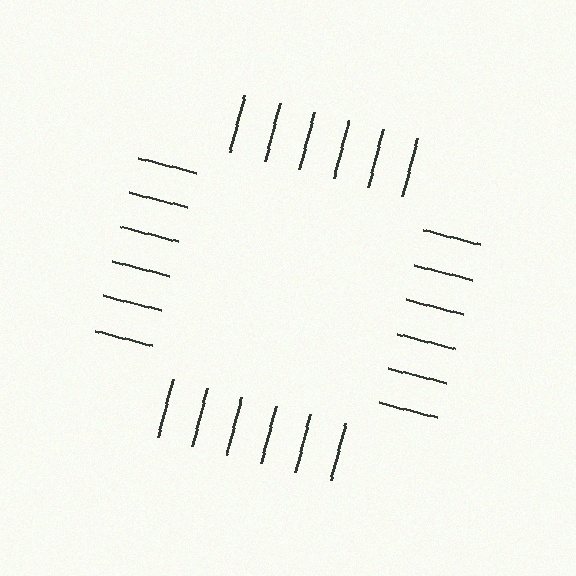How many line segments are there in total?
24 — 6 along each of the 4 edges.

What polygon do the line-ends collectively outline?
An illusory square — the line segments terminate on its edges but no continuous stroke is drawn.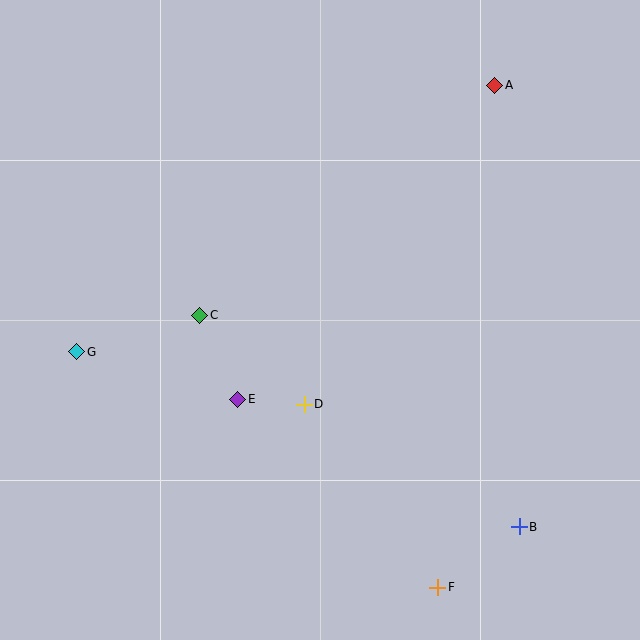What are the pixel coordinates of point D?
Point D is at (304, 404).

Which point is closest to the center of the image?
Point D at (304, 404) is closest to the center.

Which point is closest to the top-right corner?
Point A is closest to the top-right corner.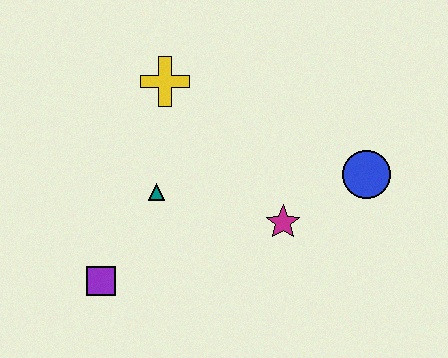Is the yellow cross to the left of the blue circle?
Yes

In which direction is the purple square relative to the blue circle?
The purple square is to the left of the blue circle.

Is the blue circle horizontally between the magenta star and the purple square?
No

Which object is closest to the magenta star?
The blue circle is closest to the magenta star.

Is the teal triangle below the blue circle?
Yes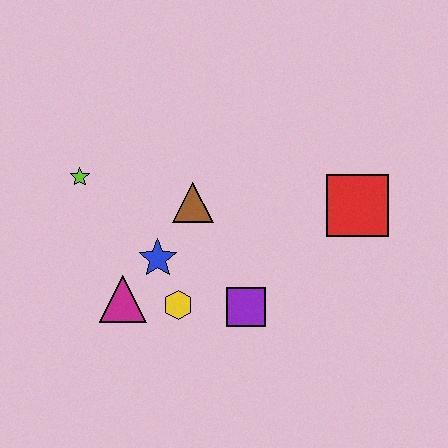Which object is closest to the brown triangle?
The blue star is closest to the brown triangle.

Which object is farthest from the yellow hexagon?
The red square is farthest from the yellow hexagon.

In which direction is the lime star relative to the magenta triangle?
The lime star is above the magenta triangle.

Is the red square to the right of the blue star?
Yes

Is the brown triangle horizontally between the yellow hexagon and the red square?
Yes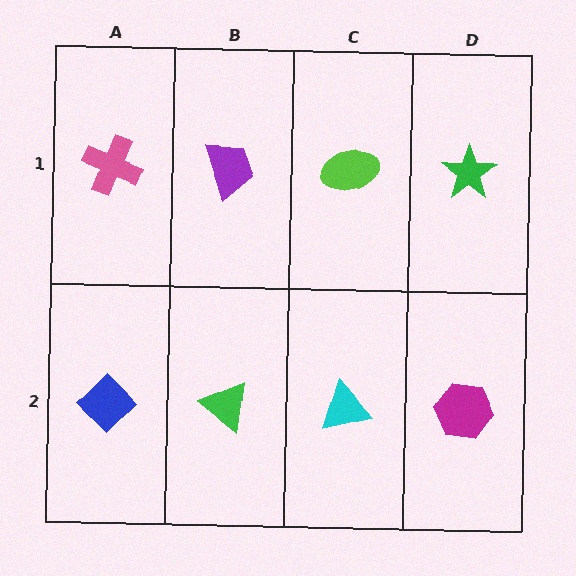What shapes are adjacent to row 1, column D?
A magenta hexagon (row 2, column D), a lime ellipse (row 1, column C).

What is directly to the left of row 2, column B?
A blue diamond.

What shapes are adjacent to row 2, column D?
A green star (row 1, column D), a cyan triangle (row 2, column C).